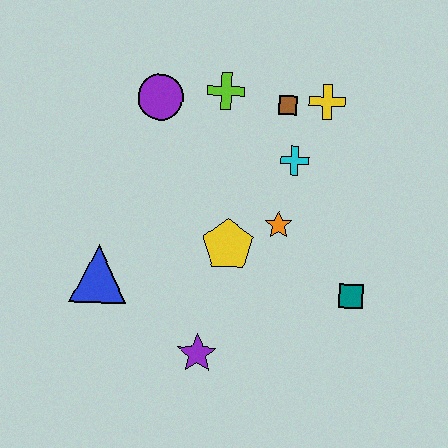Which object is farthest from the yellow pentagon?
The yellow cross is farthest from the yellow pentagon.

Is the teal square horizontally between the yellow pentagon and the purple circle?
No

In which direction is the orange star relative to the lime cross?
The orange star is below the lime cross.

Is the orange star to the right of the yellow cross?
No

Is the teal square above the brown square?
No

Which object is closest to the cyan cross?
The brown square is closest to the cyan cross.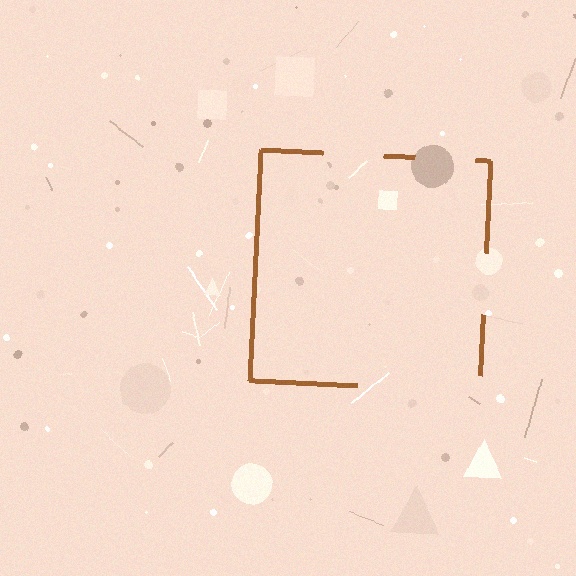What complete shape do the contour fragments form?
The contour fragments form a square.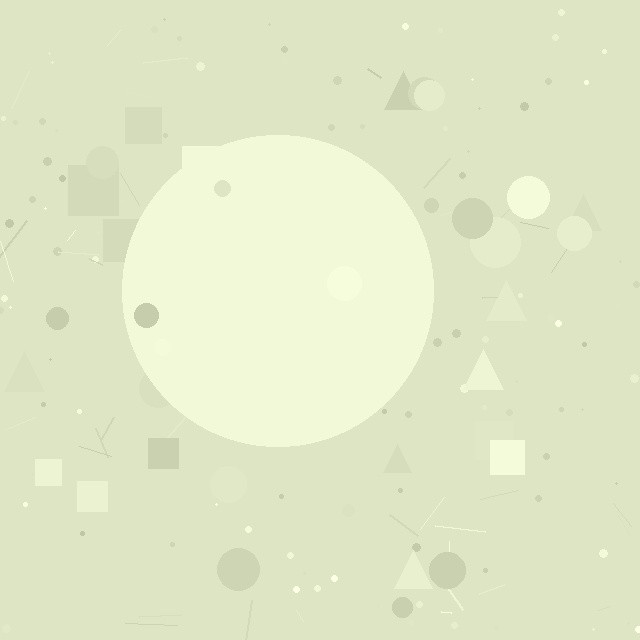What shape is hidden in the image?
A circle is hidden in the image.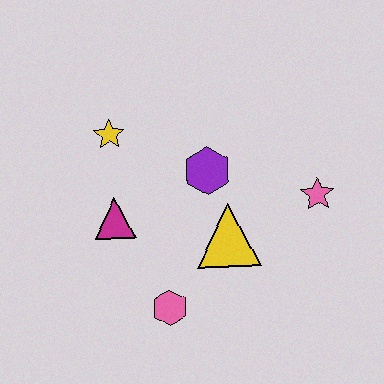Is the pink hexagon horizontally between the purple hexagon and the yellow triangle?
No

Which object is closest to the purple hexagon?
The yellow triangle is closest to the purple hexagon.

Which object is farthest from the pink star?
The yellow star is farthest from the pink star.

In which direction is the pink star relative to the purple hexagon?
The pink star is to the right of the purple hexagon.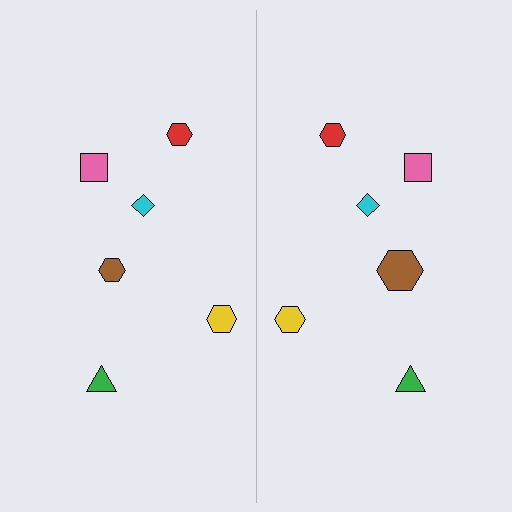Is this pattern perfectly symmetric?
No, the pattern is not perfectly symmetric. The brown hexagon on the right side has a different size than its mirror counterpart.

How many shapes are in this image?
There are 12 shapes in this image.